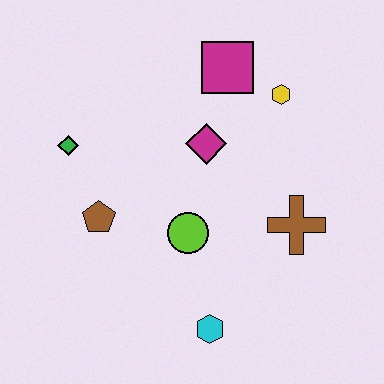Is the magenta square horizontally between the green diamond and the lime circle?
No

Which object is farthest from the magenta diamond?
The cyan hexagon is farthest from the magenta diamond.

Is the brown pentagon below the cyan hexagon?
No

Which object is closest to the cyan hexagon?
The lime circle is closest to the cyan hexagon.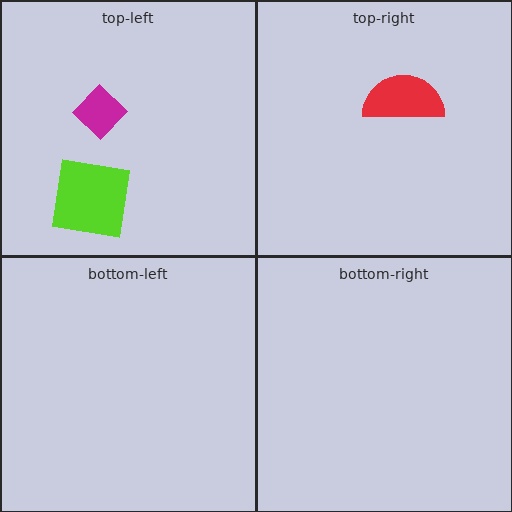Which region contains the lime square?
The top-left region.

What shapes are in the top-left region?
The lime square, the magenta diamond.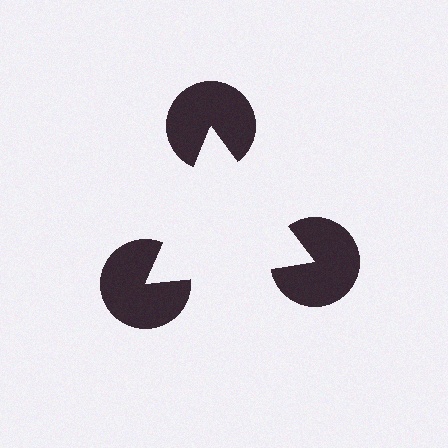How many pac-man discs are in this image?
There are 3 — one at each vertex of the illusory triangle.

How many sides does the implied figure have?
3 sides.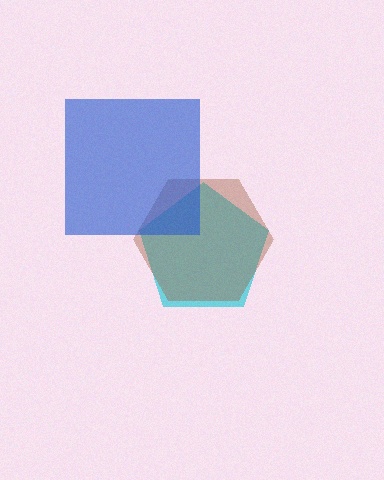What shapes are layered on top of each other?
The layered shapes are: a cyan pentagon, a brown hexagon, a blue square.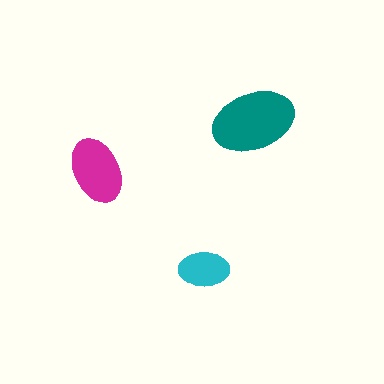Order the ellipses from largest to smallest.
the teal one, the magenta one, the cyan one.